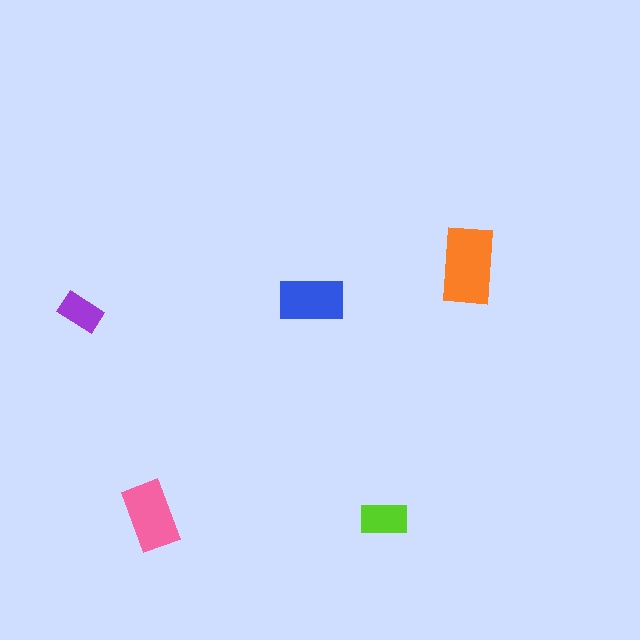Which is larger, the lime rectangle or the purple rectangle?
The lime one.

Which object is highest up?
The orange rectangle is topmost.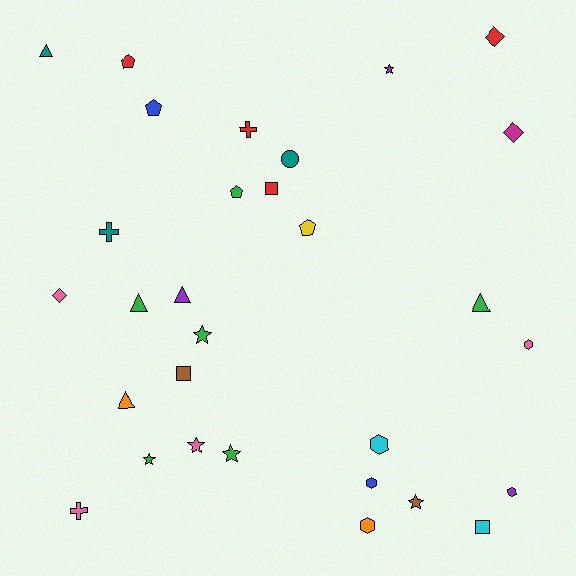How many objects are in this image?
There are 30 objects.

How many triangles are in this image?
There are 5 triangles.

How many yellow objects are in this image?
There is 1 yellow object.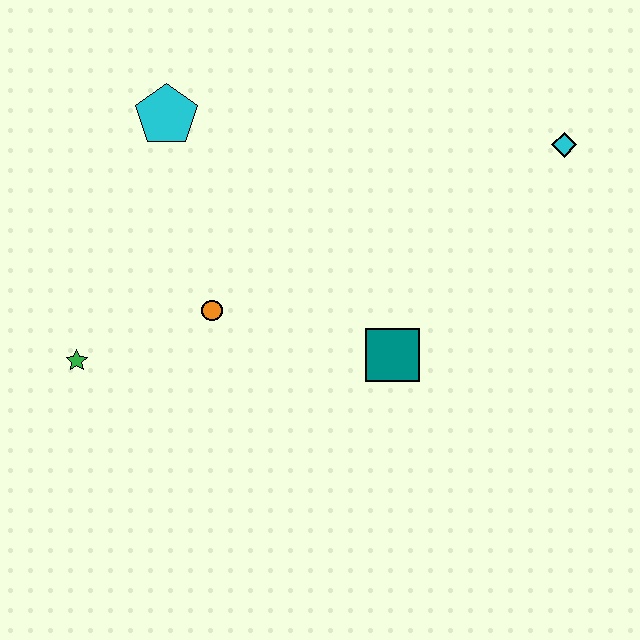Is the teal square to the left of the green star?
No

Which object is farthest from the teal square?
The cyan pentagon is farthest from the teal square.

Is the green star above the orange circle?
No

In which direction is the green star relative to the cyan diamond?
The green star is to the left of the cyan diamond.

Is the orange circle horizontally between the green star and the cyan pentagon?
No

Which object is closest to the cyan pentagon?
The orange circle is closest to the cyan pentagon.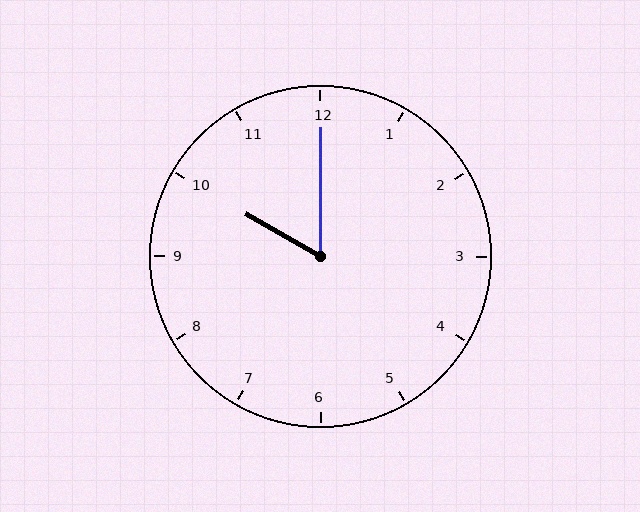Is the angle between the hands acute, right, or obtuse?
It is acute.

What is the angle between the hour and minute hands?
Approximately 60 degrees.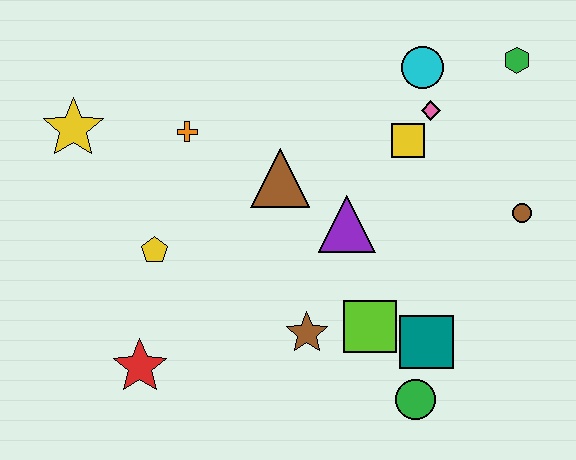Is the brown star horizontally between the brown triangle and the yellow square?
Yes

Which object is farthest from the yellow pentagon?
The green hexagon is farthest from the yellow pentagon.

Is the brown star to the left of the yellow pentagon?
No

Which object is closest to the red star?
The yellow pentagon is closest to the red star.